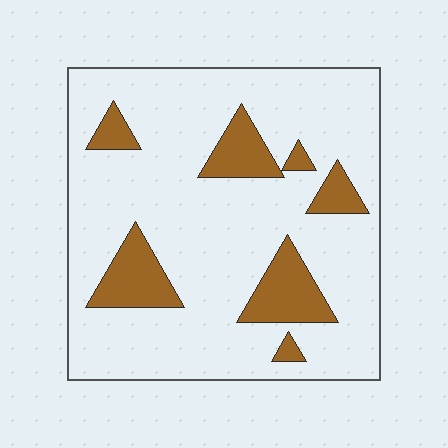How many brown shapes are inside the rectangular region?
7.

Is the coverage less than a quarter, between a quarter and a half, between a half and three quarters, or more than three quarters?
Less than a quarter.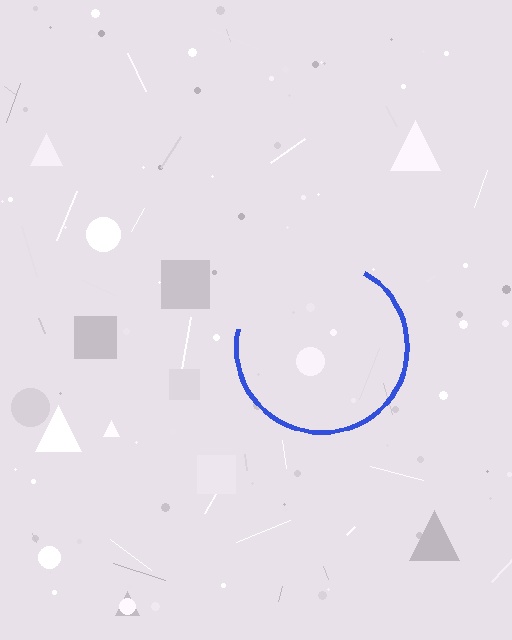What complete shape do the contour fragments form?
The contour fragments form a circle.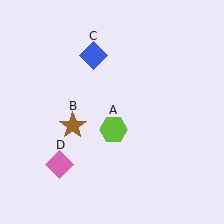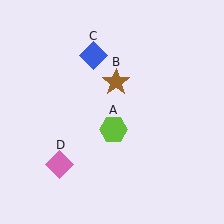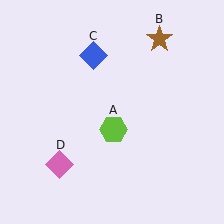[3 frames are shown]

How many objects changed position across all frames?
1 object changed position: brown star (object B).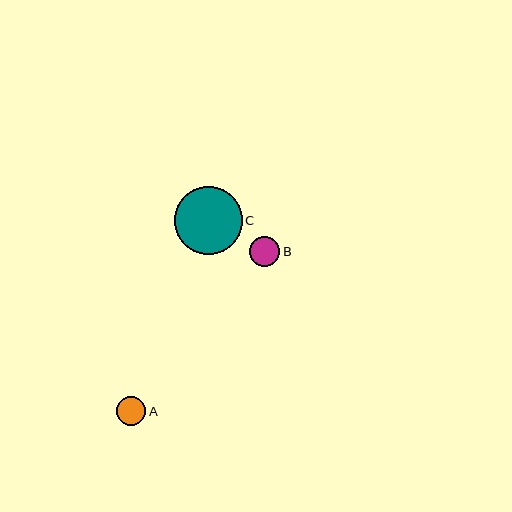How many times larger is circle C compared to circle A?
Circle C is approximately 2.4 times the size of circle A.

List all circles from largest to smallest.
From largest to smallest: C, B, A.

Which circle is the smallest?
Circle A is the smallest with a size of approximately 29 pixels.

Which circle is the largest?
Circle C is the largest with a size of approximately 68 pixels.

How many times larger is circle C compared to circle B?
Circle C is approximately 2.3 times the size of circle B.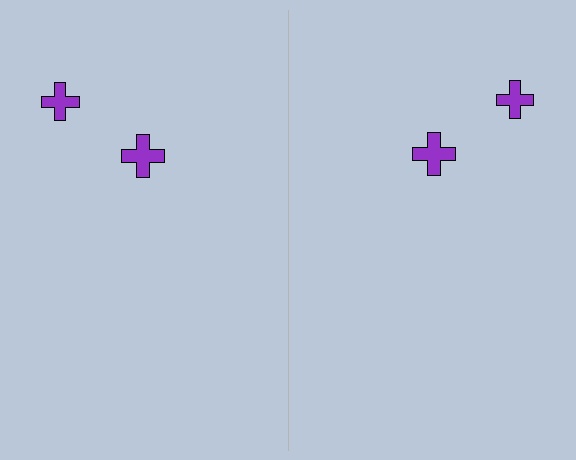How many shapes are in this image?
There are 4 shapes in this image.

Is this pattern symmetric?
Yes, this pattern has bilateral (reflection) symmetry.